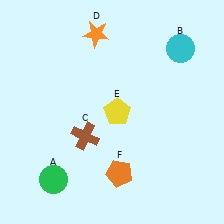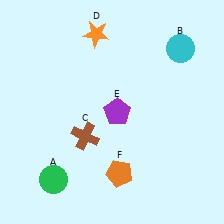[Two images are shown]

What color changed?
The pentagon (E) changed from yellow in Image 1 to purple in Image 2.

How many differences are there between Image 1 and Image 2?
There is 1 difference between the two images.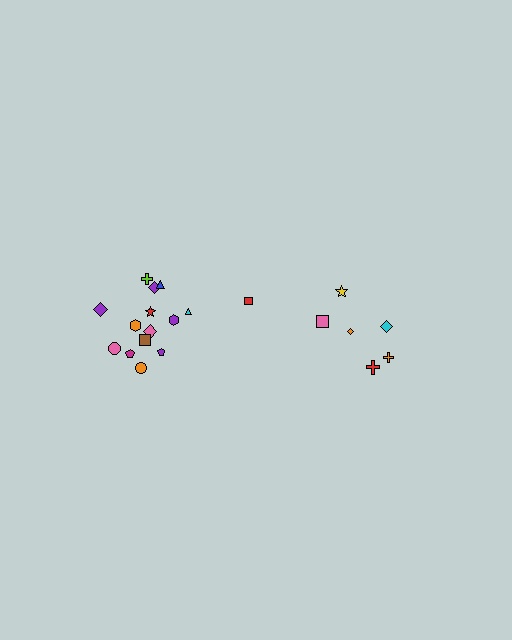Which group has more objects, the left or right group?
The left group.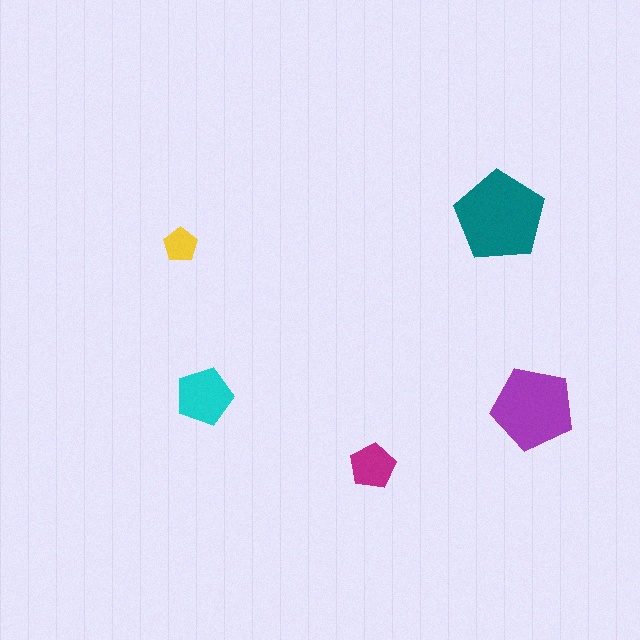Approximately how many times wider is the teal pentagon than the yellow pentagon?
About 2.5 times wider.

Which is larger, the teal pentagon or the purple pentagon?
The teal one.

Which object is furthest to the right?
The purple pentagon is rightmost.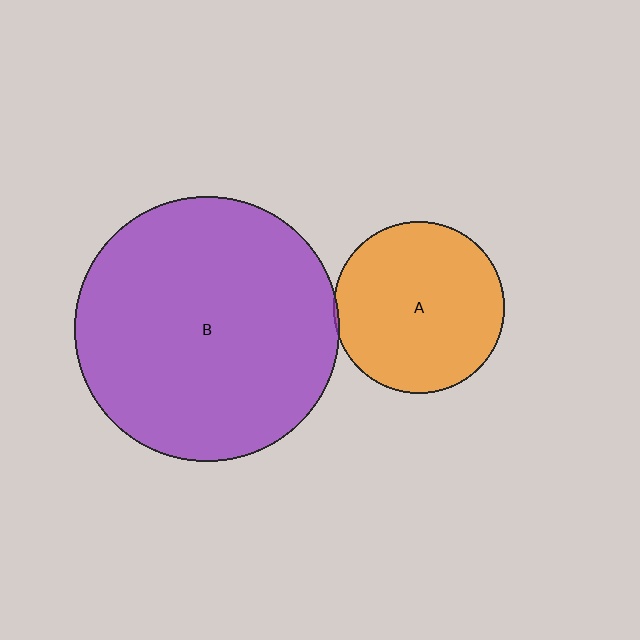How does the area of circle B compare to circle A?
Approximately 2.4 times.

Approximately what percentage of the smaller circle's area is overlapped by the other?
Approximately 5%.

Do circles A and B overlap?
Yes.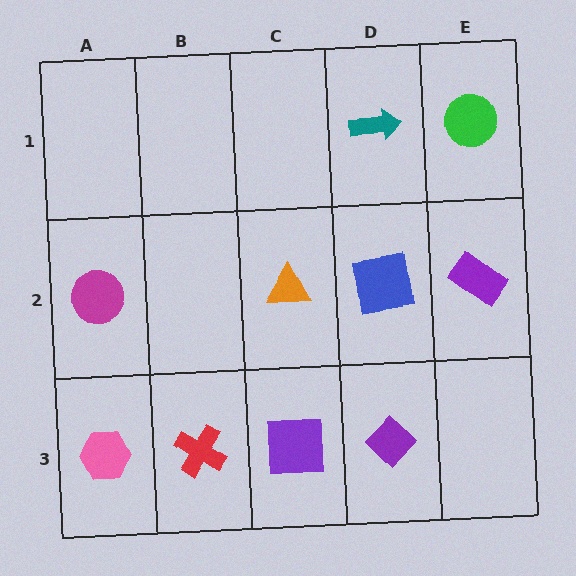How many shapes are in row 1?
2 shapes.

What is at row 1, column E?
A green circle.